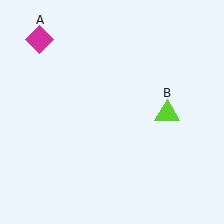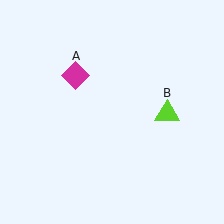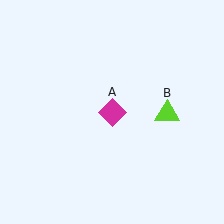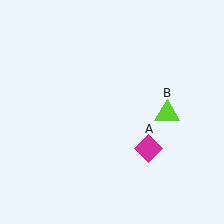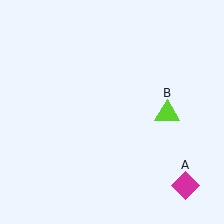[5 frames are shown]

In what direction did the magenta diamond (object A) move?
The magenta diamond (object A) moved down and to the right.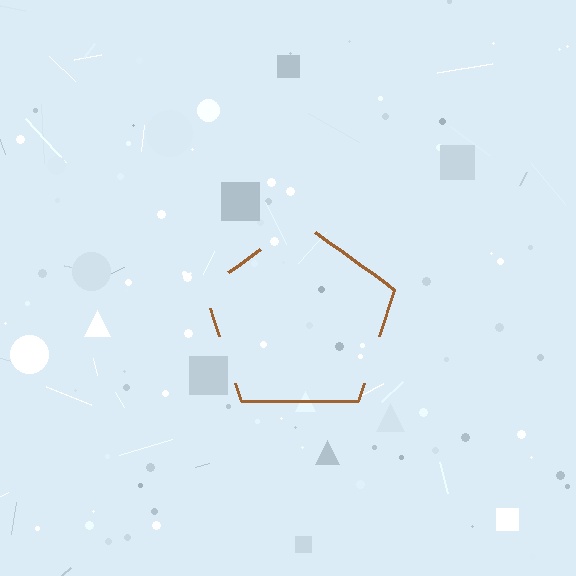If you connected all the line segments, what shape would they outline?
They would outline a pentagon.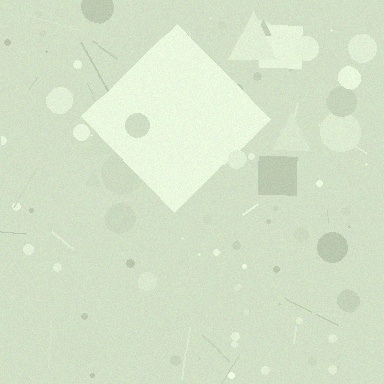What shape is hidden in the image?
A diamond is hidden in the image.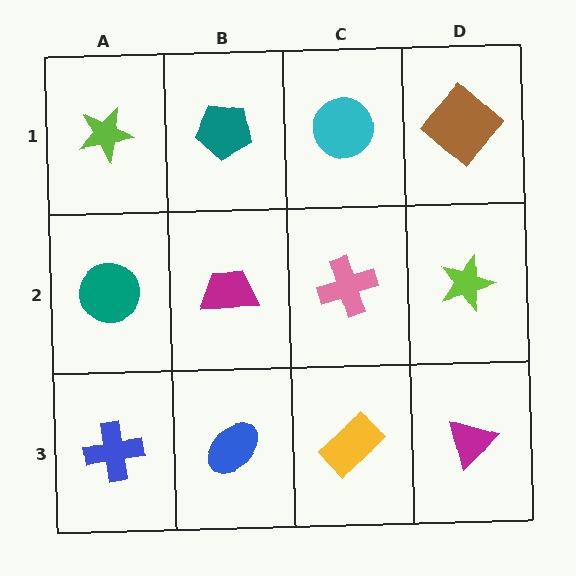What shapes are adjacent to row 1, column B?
A magenta trapezoid (row 2, column B), a lime star (row 1, column A), a cyan circle (row 1, column C).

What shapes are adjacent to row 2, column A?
A lime star (row 1, column A), a blue cross (row 3, column A), a magenta trapezoid (row 2, column B).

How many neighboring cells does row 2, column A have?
3.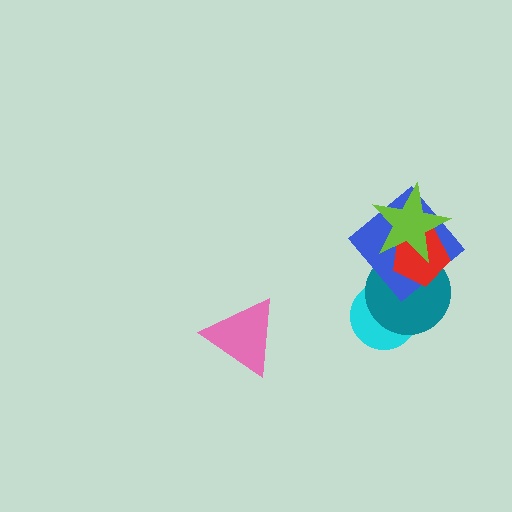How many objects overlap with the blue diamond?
3 objects overlap with the blue diamond.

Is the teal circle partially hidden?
Yes, it is partially covered by another shape.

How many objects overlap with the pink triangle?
0 objects overlap with the pink triangle.